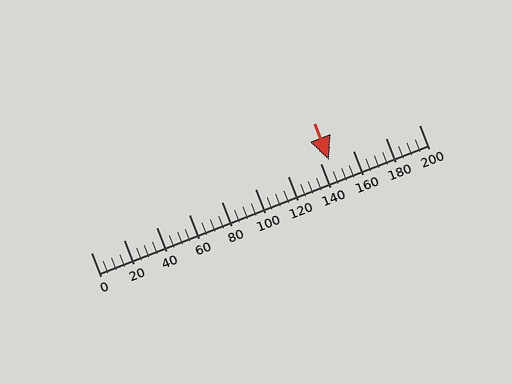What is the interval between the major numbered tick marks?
The major tick marks are spaced 20 units apart.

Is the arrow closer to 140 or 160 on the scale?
The arrow is closer to 140.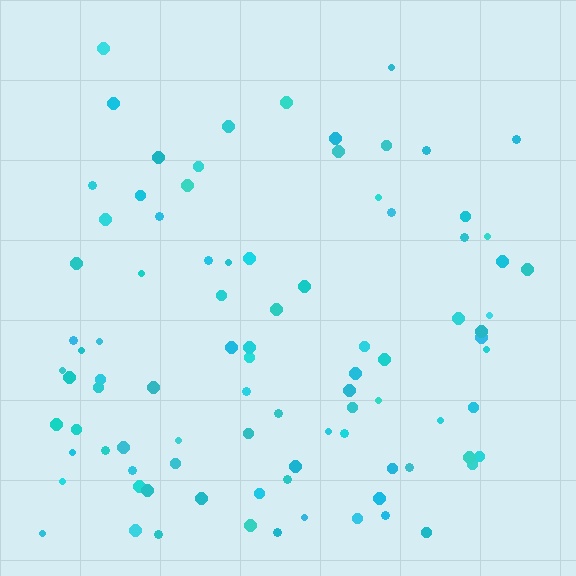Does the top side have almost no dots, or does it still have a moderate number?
Still a moderate number, just noticeably fewer than the bottom.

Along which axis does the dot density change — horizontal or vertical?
Vertical.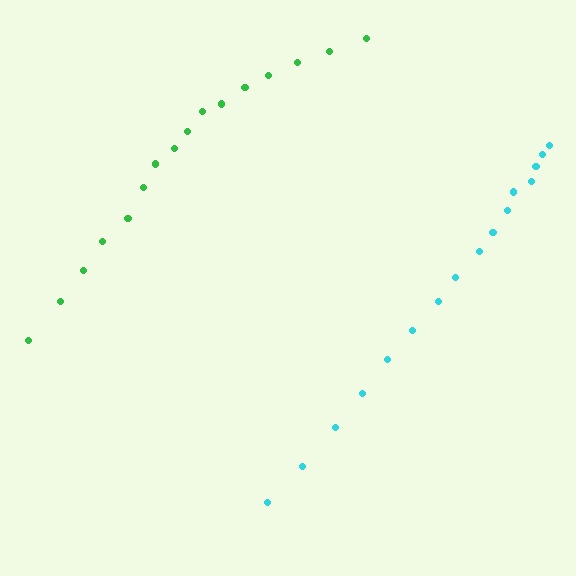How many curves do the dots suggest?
There are 2 distinct paths.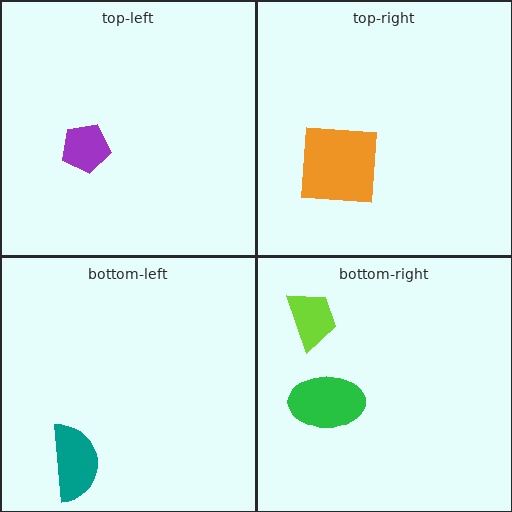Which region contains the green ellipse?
The bottom-right region.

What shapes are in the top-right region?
The orange square.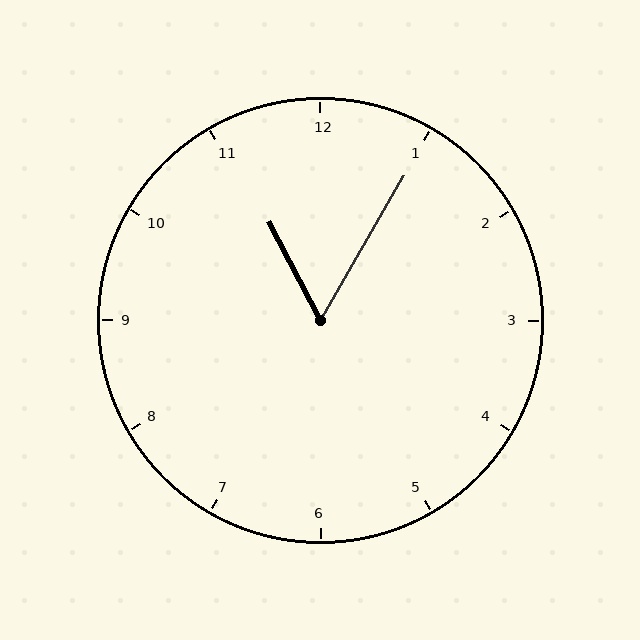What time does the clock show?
11:05.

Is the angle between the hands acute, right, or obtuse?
It is acute.